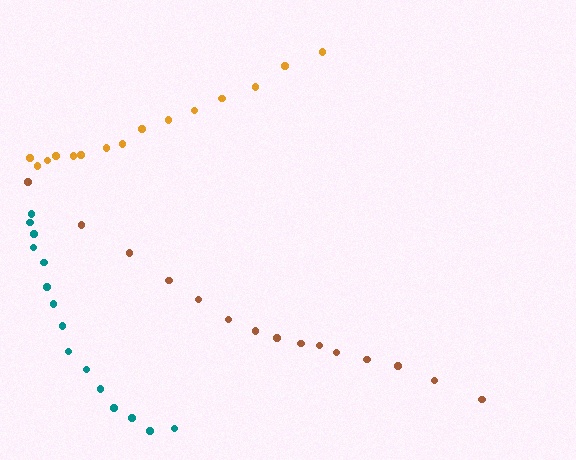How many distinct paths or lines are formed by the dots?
There are 3 distinct paths.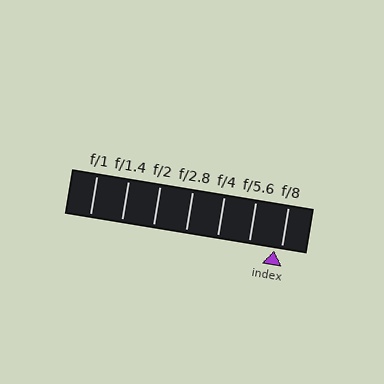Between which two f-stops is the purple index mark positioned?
The index mark is between f/5.6 and f/8.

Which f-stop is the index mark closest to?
The index mark is closest to f/8.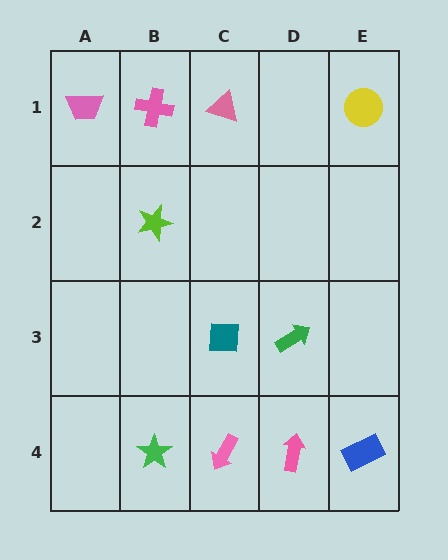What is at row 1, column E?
A yellow circle.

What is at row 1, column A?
A pink trapezoid.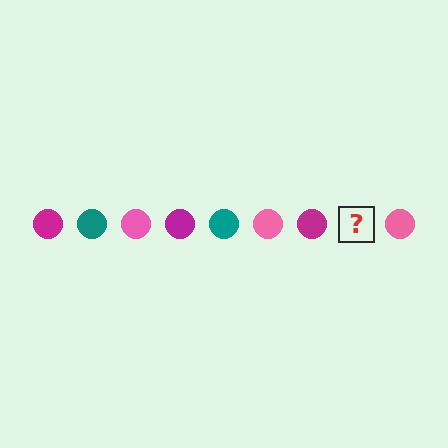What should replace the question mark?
The question mark should be replaced with a teal circle.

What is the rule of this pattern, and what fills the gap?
The rule is that the pattern cycles through magenta, teal, pink circles. The gap should be filled with a teal circle.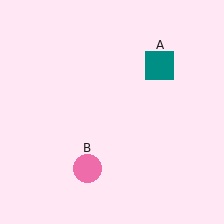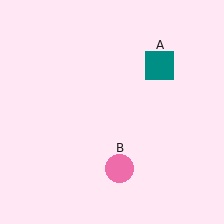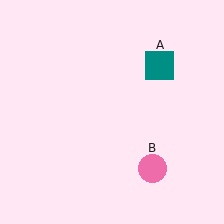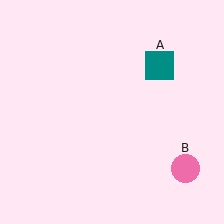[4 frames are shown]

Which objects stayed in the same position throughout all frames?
Teal square (object A) remained stationary.